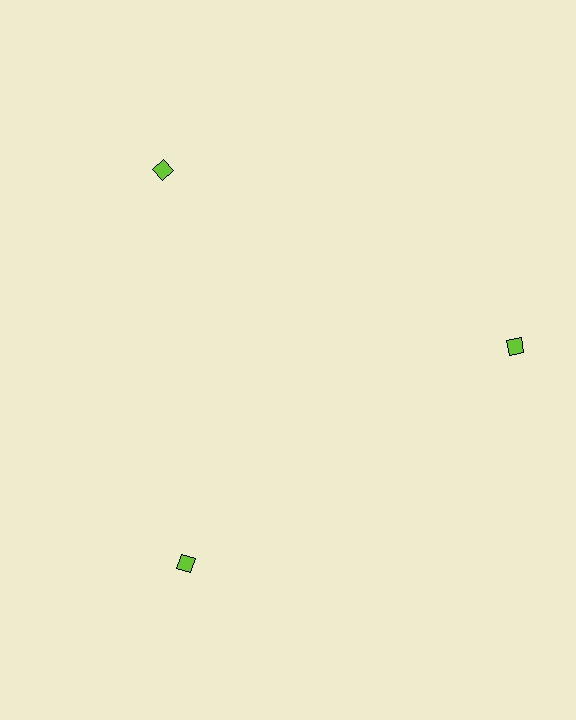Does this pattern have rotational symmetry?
Yes, this pattern has 3-fold rotational symmetry. It looks the same after rotating 120 degrees around the center.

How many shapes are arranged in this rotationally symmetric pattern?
There are 3 shapes, arranged in 3 groups of 1.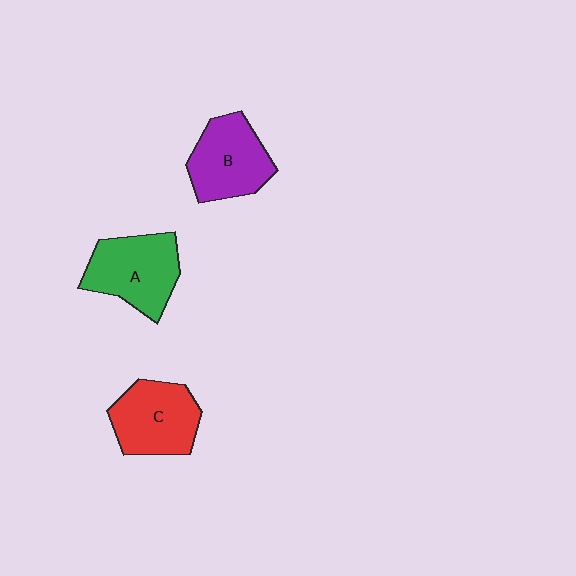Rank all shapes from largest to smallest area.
From largest to smallest: A (green), C (red), B (purple).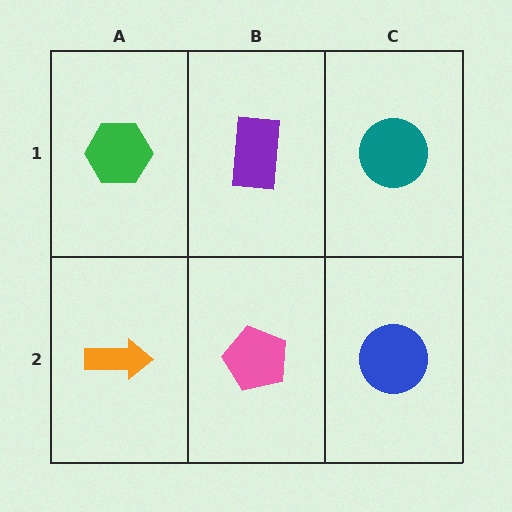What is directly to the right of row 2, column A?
A pink pentagon.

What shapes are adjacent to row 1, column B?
A pink pentagon (row 2, column B), a green hexagon (row 1, column A), a teal circle (row 1, column C).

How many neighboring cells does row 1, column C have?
2.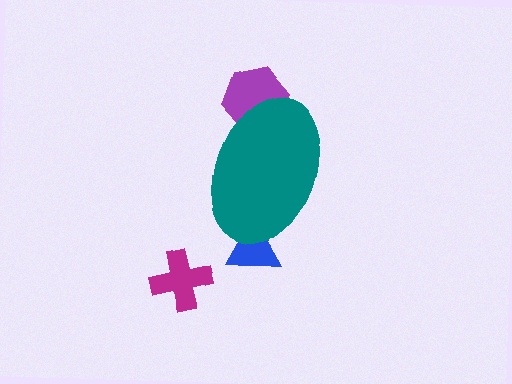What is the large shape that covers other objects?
A teal ellipse.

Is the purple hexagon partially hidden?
Yes, the purple hexagon is partially hidden behind the teal ellipse.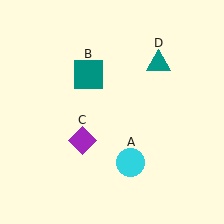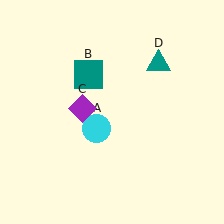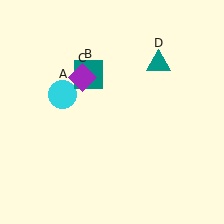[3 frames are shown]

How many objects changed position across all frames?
2 objects changed position: cyan circle (object A), purple diamond (object C).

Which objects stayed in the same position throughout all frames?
Teal square (object B) and teal triangle (object D) remained stationary.